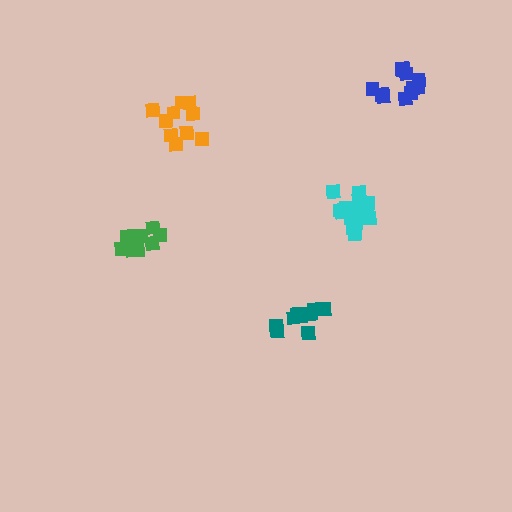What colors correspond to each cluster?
The clusters are colored: cyan, orange, green, teal, blue.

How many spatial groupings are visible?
There are 5 spatial groupings.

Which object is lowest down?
The teal cluster is bottommost.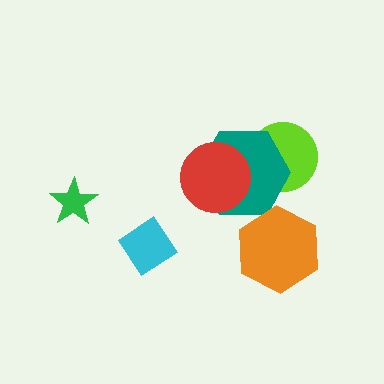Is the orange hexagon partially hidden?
No, no other shape covers it.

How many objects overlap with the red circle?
1 object overlaps with the red circle.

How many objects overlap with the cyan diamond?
0 objects overlap with the cyan diamond.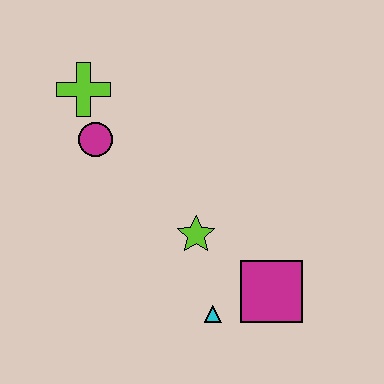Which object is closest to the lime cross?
The magenta circle is closest to the lime cross.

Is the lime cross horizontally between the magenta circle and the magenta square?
No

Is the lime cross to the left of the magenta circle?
Yes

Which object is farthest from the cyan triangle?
The lime cross is farthest from the cyan triangle.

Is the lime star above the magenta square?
Yes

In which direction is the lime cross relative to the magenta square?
The lime cross is above the magenta square.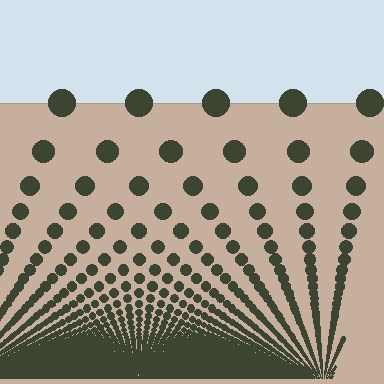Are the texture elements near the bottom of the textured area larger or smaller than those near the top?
Smaller. The gradient is inverted — elements near the bottom are smaller and denser.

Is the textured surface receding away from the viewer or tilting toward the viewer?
The surface appears to tilt toward the viewer. Texture elements get larger and sparser toward the top.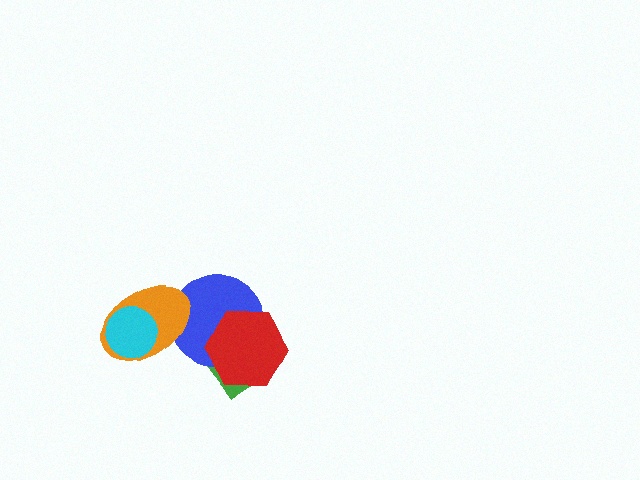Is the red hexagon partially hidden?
No, no other shape covers it.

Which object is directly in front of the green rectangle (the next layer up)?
The blue circle is directly in front of the green rectangle.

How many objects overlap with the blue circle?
3 objects overlap with the blue circle.